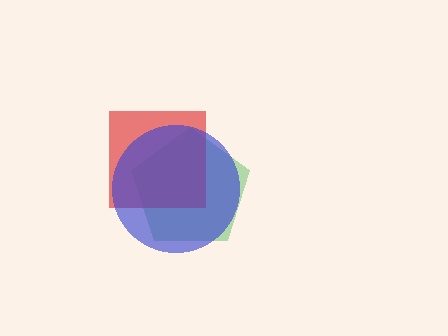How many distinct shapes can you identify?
There are 3 distinct shapes: a green pentagon, a red square, a blue circle.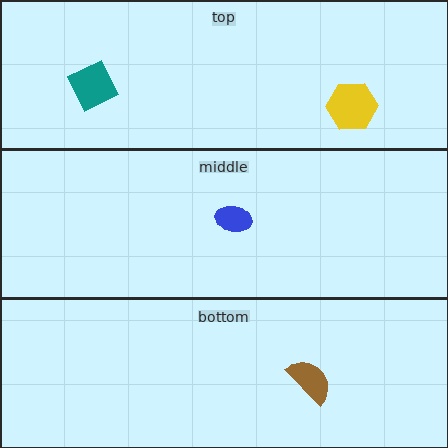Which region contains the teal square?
The top region.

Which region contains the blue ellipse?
The middle region.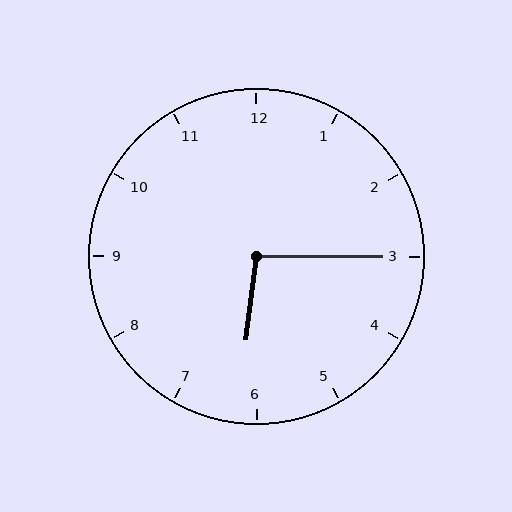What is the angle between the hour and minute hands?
Approximately 98 degrees.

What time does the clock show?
6:15.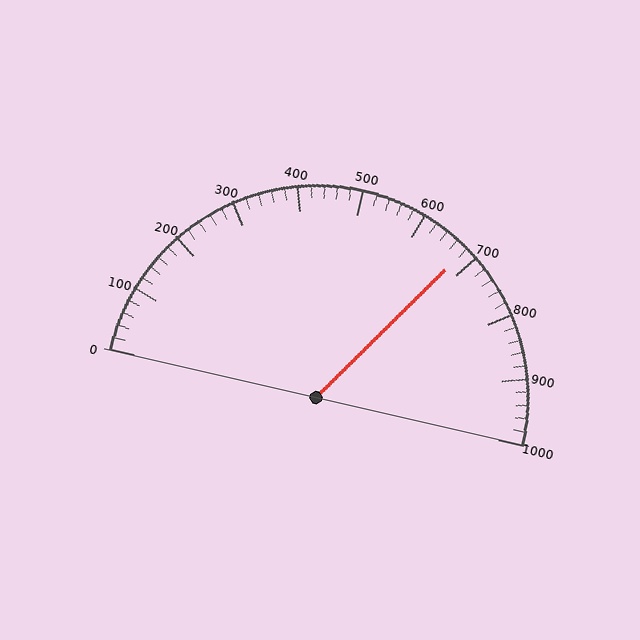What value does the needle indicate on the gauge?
The needle indicates approximately 680.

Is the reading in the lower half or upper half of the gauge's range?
The reading is in the upper half of the range (0 to 1000).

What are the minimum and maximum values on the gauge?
The gauge ranges from 0 to 1000.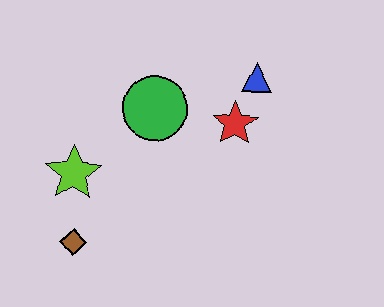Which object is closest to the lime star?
The brown diamond is closest to the lime star.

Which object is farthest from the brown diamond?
The blue triangle is farthest from the brown diamond.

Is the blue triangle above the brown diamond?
Yes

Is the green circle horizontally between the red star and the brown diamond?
Yes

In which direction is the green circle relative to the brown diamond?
The green circle is above the brown diamond.